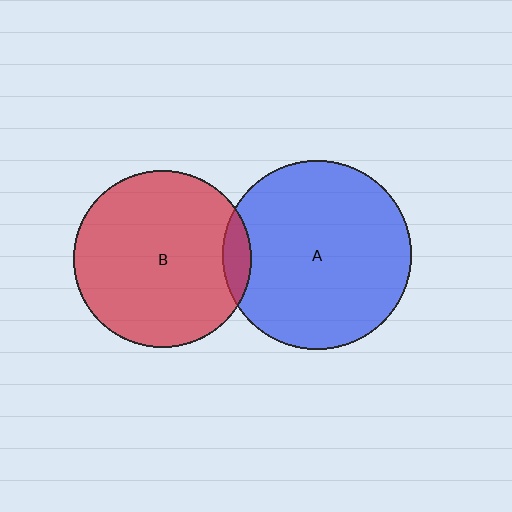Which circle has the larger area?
Circle A (blue).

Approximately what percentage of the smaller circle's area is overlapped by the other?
Approximately 10%.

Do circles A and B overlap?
Yes.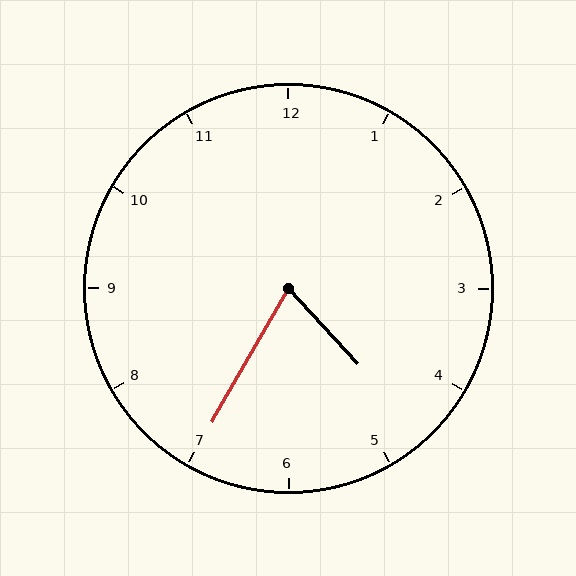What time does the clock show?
4:35.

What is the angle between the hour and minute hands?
Approximately 72 degrees.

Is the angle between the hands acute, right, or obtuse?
It is acute.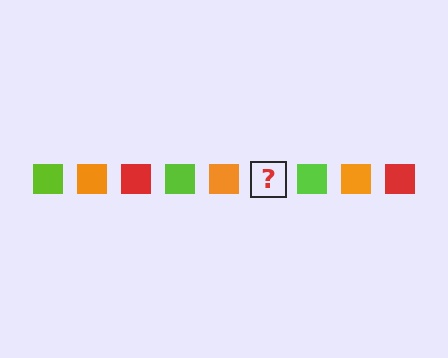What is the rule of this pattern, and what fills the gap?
The rule is that the pattern cycles through lime, orange, red squares. The gap should be filled with a red square.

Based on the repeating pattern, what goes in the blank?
The blank should be a red square.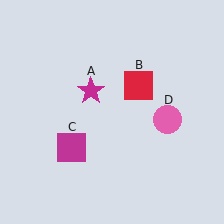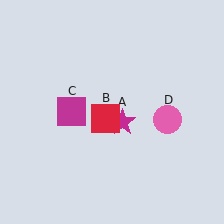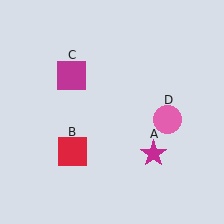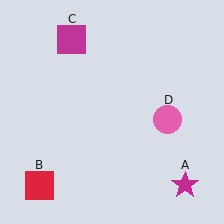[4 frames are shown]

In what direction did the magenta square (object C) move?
The magenta square (object C) moved up.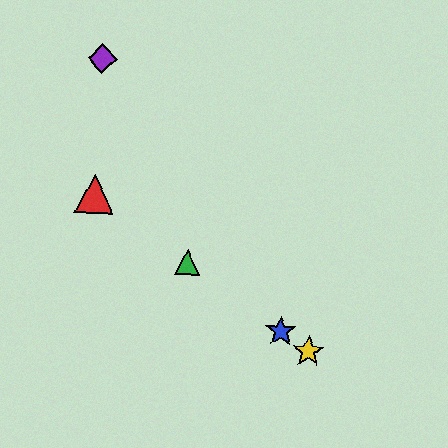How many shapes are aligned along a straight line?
4 shapes (the red triangle, the blue star, the green triangle, the yellow star) are aligned along a straight line.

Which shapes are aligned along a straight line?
The red triangle, the blue star, the green triangle, the yellow star are aligned along a straight line.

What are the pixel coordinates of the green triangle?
The green triangle is at (187, 262).